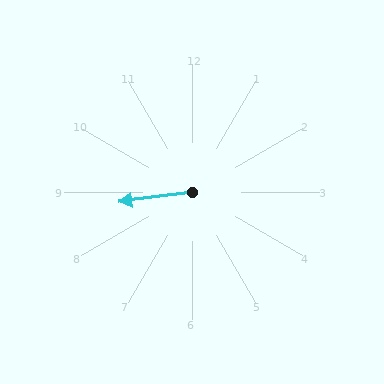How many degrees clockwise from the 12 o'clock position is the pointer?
Approximately 262 degrees.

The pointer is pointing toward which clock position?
Roughly 9 o'clock.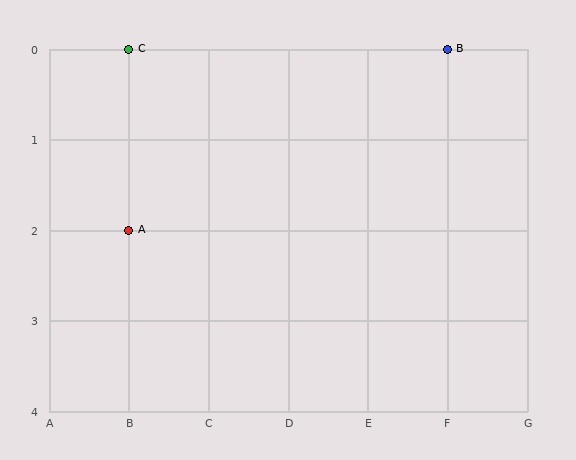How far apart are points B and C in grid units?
Points B and C are 4 columns apart.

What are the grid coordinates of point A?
Point A is at grid coordinates (B, 2).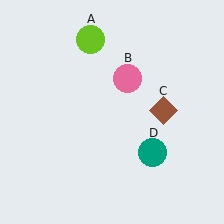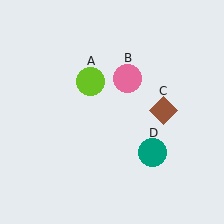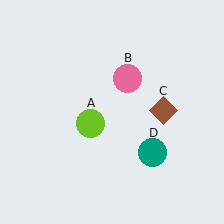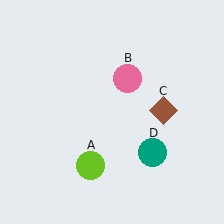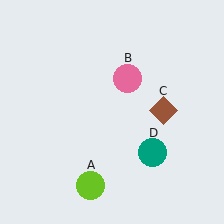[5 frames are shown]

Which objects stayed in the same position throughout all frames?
Pink circle (object B) and brown diamond (object C) and teal circle (object D) remained stationary.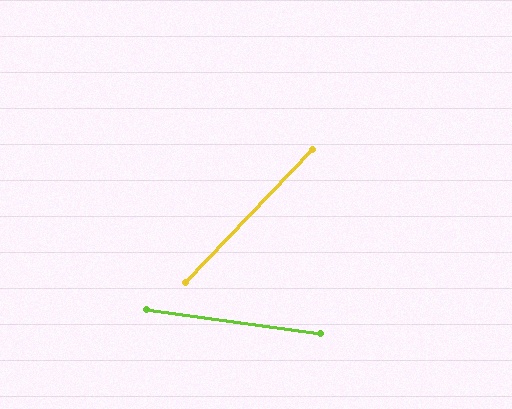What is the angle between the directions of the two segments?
Approximately 54 degrees.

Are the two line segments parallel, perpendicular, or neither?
Neither parallel nor perpendicular — they differ by about 54°.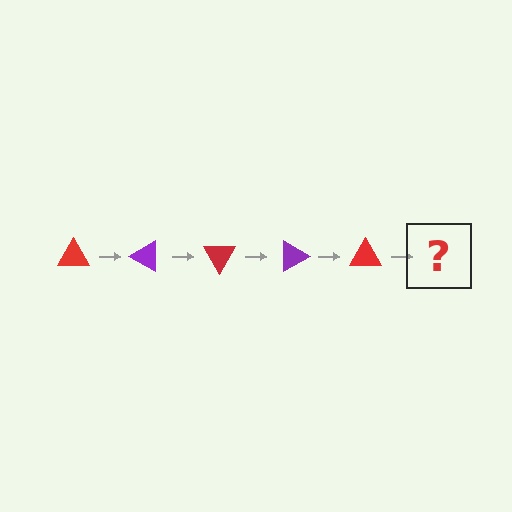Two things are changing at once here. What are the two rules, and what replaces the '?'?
The two rules are that it rotates 30 degrees each step and the color cycles through red and purple. The '?' should be a purple triangle, rotated 150 degrees from the start.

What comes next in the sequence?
The next element should be a purple triangle, rotated 150 degrees from the start.